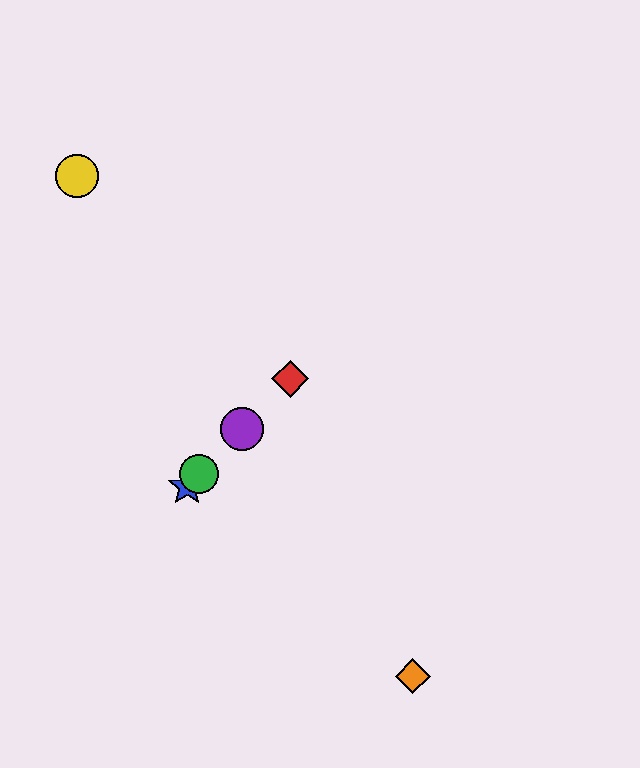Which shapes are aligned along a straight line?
The red diamond, the blue star, the green circle, the purple circle are aligned along a straight line.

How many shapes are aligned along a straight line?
4 shapes (the red diamond, the blue star, the green circle, the purple circle) are aligned along a straight line.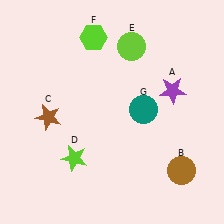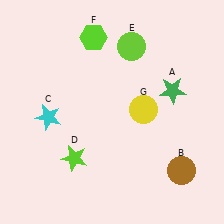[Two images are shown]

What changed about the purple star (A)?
In Image 1, A is purple. In Image 2, it changed to green.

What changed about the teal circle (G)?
In Image 1, G is teal. In Image 2, it changed to yellow.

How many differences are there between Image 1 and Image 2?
There are 3 differences between the two images.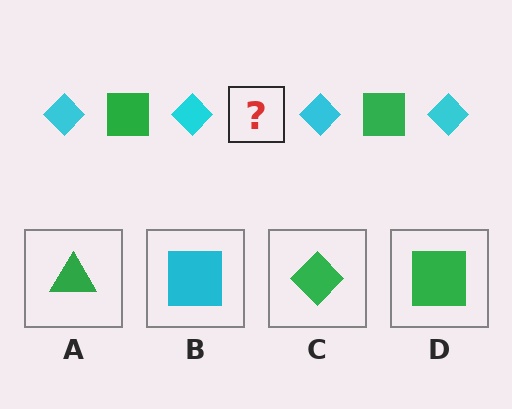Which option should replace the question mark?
Option D.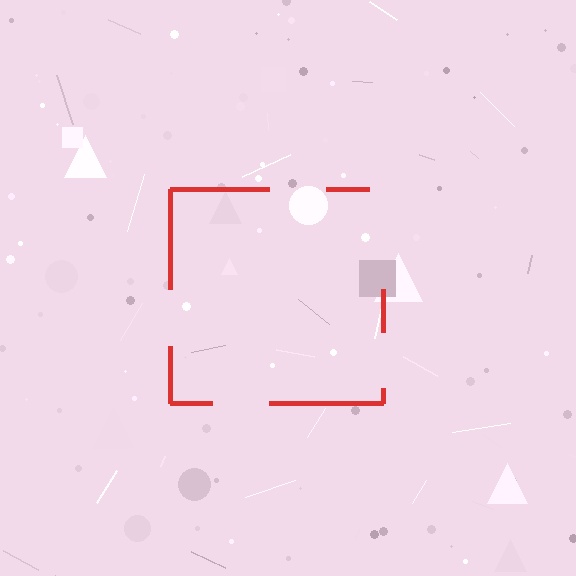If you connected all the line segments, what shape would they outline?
They would outline a square.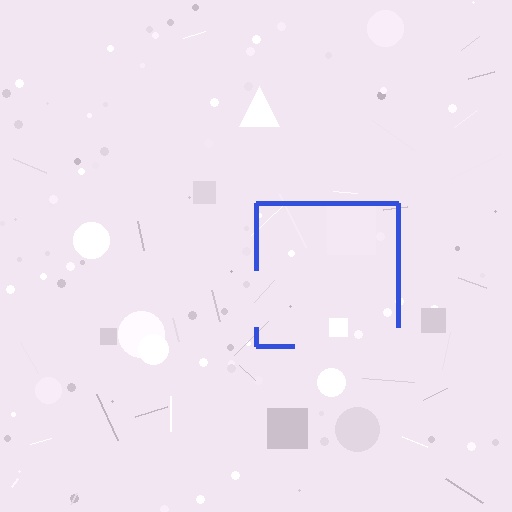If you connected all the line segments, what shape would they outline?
They would outline a square.